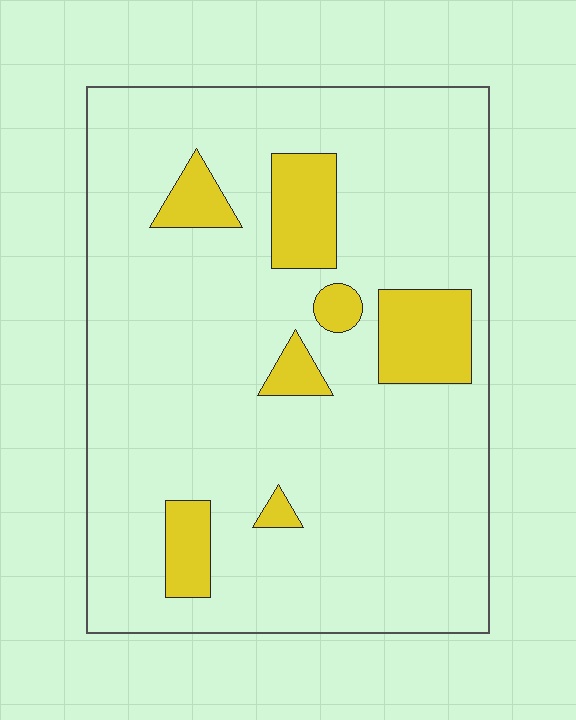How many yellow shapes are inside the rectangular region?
7.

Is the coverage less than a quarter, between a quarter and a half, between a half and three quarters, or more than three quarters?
Less than a quarter.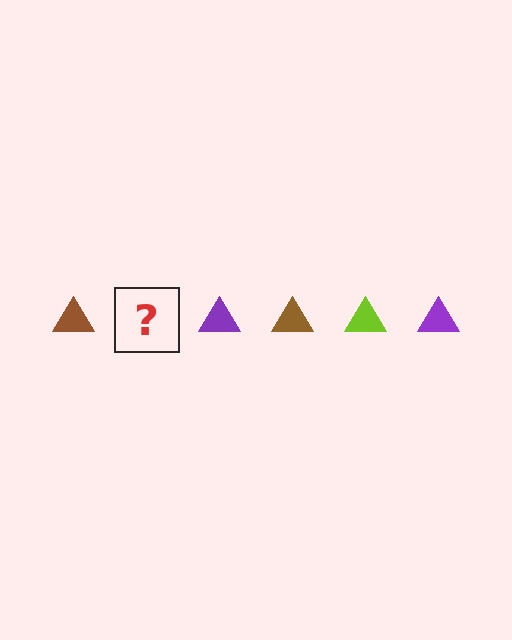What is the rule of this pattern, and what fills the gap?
The rule is that the pattern cycles through brown, lime, purple triangles. The gap should be filled with a lime triangle.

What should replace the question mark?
The question mark should be replaced with a lime triangle.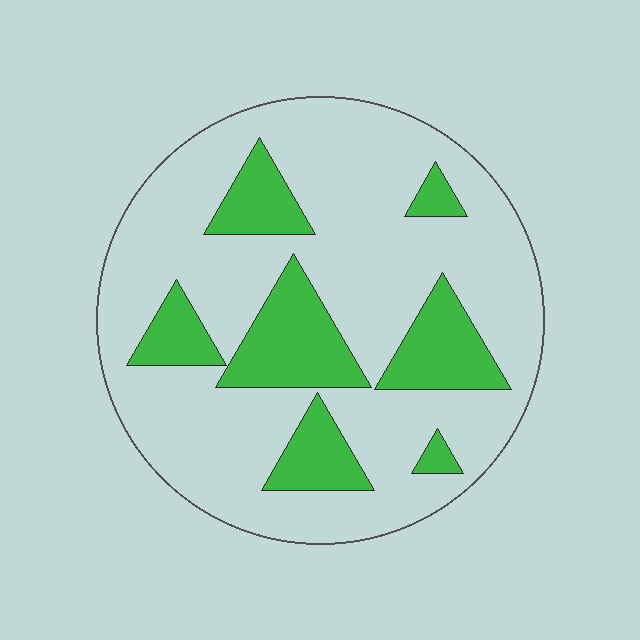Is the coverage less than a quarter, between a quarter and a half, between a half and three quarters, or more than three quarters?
Less than a quarter.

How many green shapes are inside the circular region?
7.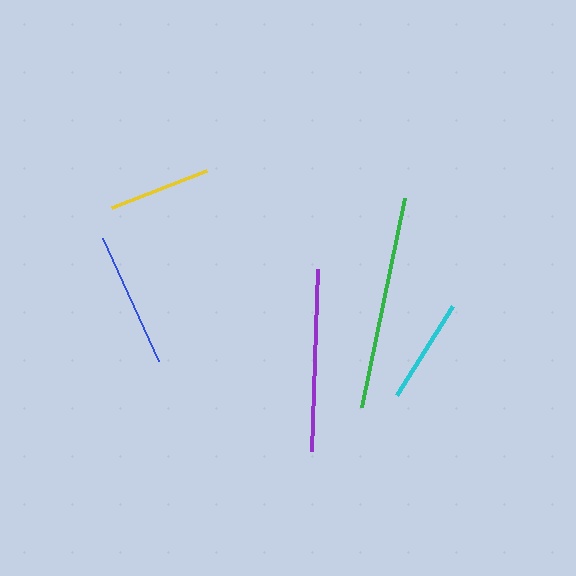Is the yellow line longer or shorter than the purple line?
The purple line is longer than the yellow line.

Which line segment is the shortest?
The yellow line is the shortest at approximately 102 pixels.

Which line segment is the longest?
The green line is the longest at approximately 214 pixels.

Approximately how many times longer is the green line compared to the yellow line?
The green line is approximately 2.1 times the length of the yellow line.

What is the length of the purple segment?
The purple segment is approximately 182 pixels long.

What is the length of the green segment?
The green segment is approximately 214 pixels long.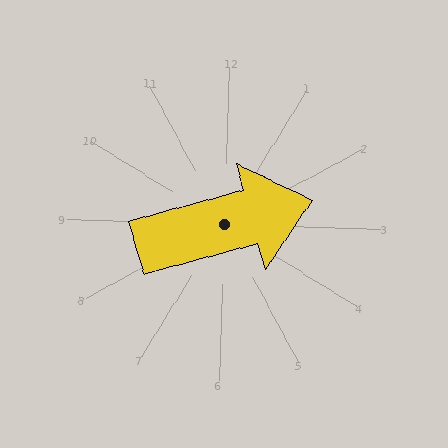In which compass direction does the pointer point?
East.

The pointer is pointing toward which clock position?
Roughly 2 o'clock.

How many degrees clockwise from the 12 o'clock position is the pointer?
Approximately 73 degrees.